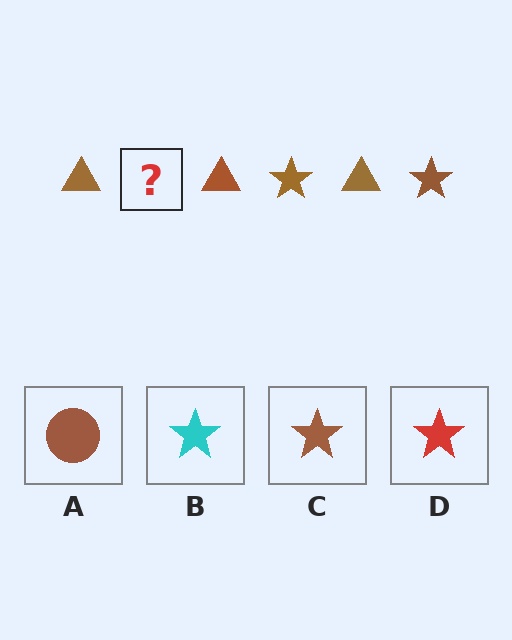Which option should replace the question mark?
Option C.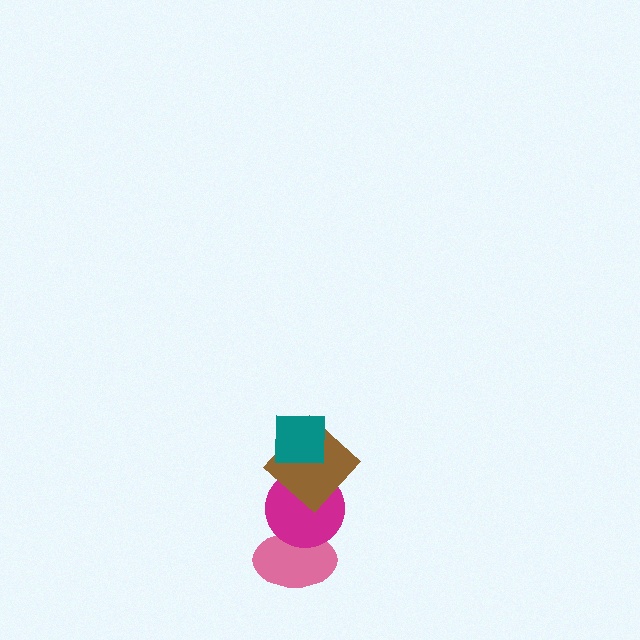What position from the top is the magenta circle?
The magenta circle is 3rd from the top.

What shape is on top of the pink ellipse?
The magenta circle is on top of the pink ellipse.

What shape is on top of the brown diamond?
The teal square is on top of the brown diamond.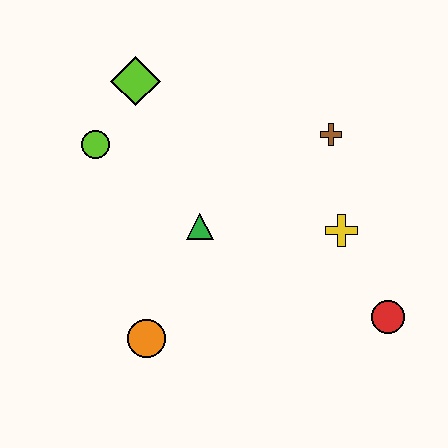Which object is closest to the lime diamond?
The lime circle is closest to the lime diamond.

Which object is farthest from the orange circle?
The brown cross is farthest from the orange circle.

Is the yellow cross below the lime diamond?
Yes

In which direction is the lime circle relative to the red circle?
The lime circle is to the left of the red circle.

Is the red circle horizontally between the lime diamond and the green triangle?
No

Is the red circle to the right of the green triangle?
Yes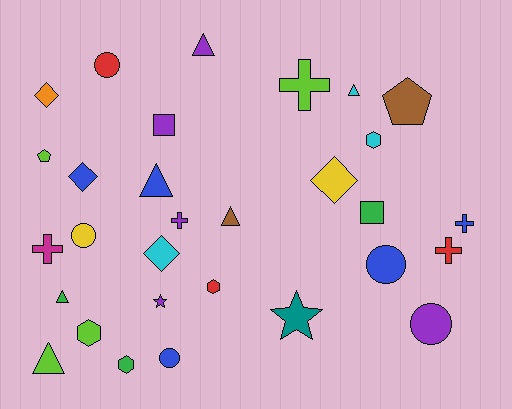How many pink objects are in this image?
There are no pink objects.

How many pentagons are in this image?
There are 2 pentagons.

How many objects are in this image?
There are 30 objects.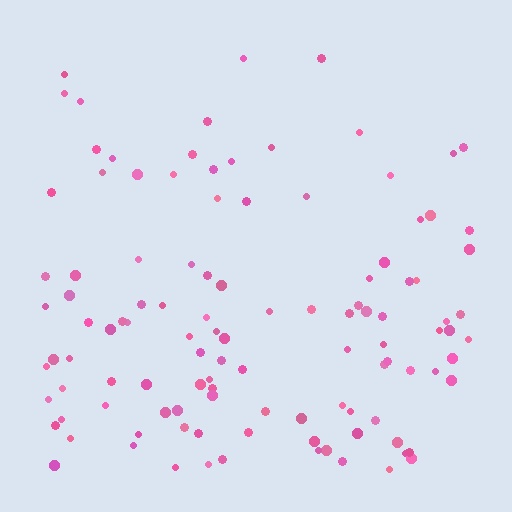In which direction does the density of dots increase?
From top to bottom, with the bottom side densest.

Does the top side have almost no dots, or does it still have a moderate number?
Still a moderate number, just noticeably fewer than the bottom.